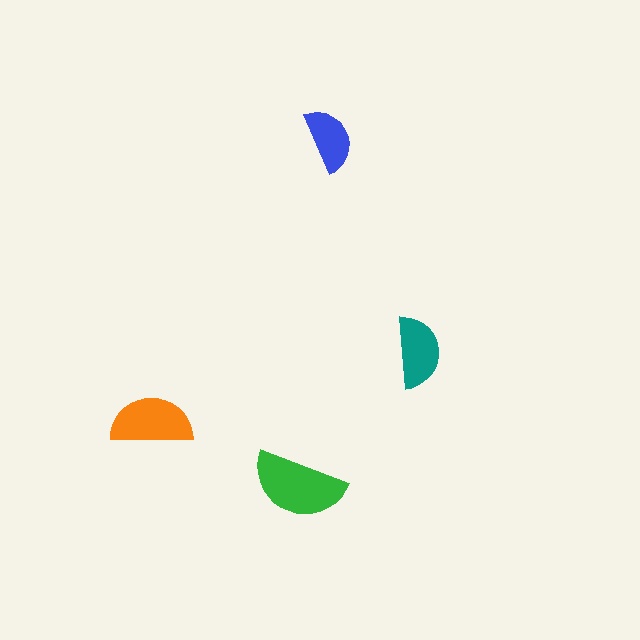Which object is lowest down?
The green semicircle is bottommost.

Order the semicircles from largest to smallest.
the green one, the orange one, the teal one, the blue one.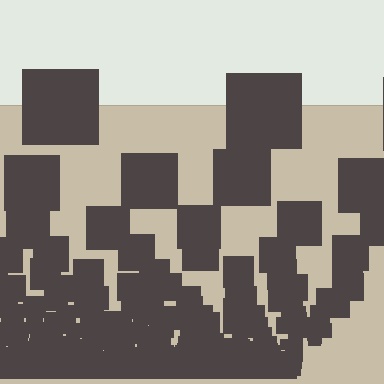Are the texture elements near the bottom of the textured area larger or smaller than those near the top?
Smaller. The gradient is inverted — elements near the bottom are smaller and denser.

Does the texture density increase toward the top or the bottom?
Density increases toward the bottom.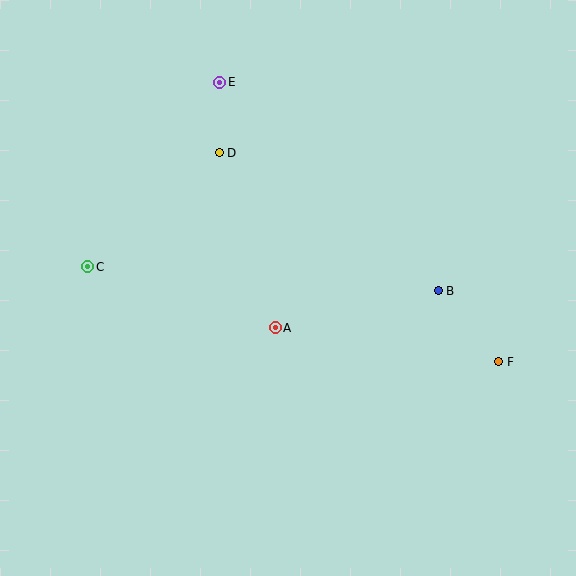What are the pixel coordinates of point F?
Point F is at (499, 362).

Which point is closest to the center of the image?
Point A at (275, 328) is closest to the center.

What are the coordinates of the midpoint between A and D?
The midpoint between A and D is at (247, 240).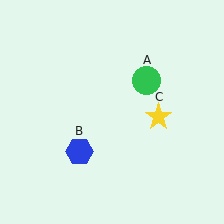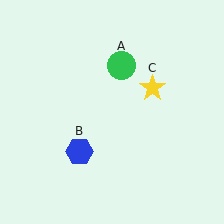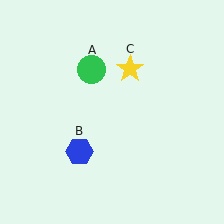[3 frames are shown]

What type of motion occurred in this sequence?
The green circle (object A), yellow star (object C) rotated counterclockwise around the center of the scene.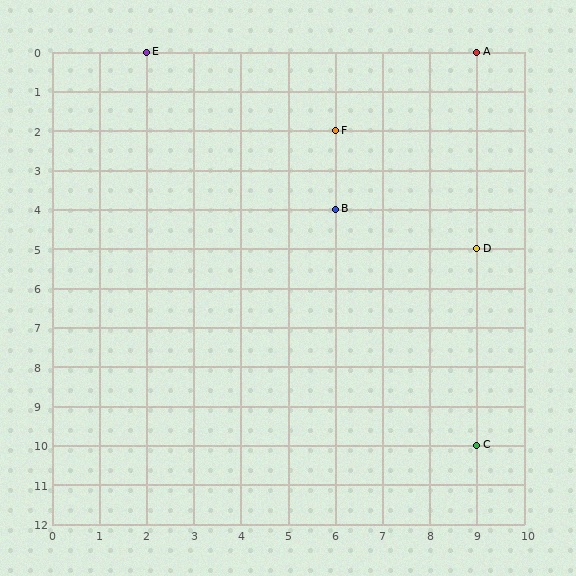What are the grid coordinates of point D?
Point D is at grid coordinates (9, 5).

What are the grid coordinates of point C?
Point C is at grid coordinates (9, 10).